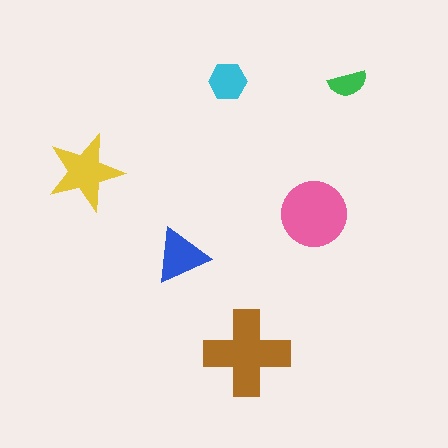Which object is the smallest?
The green semicircle.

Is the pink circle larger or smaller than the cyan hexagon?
Larger.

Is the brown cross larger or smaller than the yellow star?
Larger.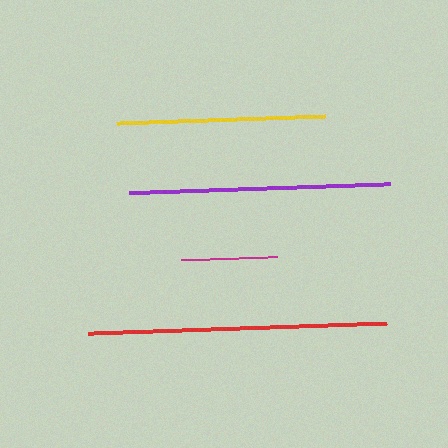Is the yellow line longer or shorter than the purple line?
The purple line is longer than the yellow line.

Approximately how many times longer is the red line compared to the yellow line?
The red line is approximately 1.4 times the length of the yellow line.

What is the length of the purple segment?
The purple segment is approximately 260 pixels long.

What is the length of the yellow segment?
The yellow segment is approximately 208 pixels long.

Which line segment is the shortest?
The magenta line is the shortest at approximately 95 pixels.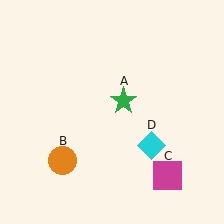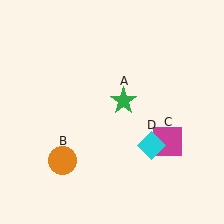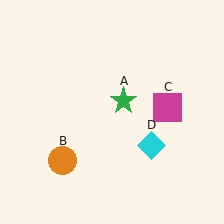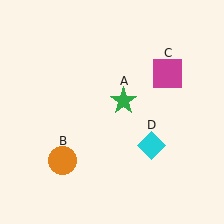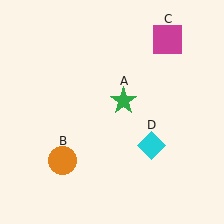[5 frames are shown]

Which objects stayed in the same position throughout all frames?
Green star (object A) and orange circle (object B) and cyan diamond (object D) remained stationary.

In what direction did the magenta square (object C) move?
The magenta square (object C) moved up.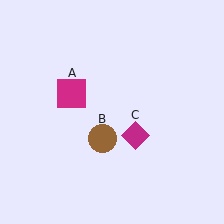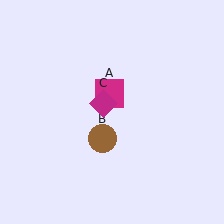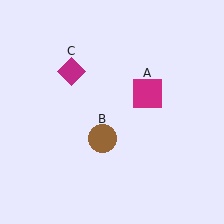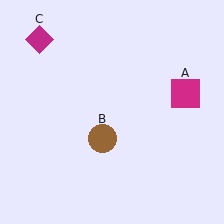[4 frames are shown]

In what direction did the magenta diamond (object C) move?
The magenta diamond (object C) moved up and to the left.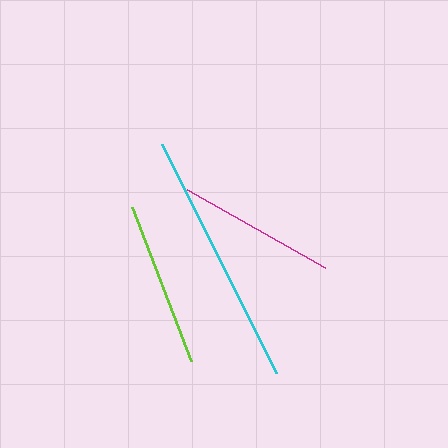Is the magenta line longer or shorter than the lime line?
The lime line is longer than the magenta line.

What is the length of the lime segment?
The lime segment is approximately 164 pixels long.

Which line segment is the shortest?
The magenta line is the shortest at approximately 159 pixels.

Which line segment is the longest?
The cyan line is the longest at approximately 255 pixels.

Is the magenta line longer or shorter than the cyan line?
The cyan line is longer than the magenta line.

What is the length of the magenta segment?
The magenta segment is approximately 159 pixels long.